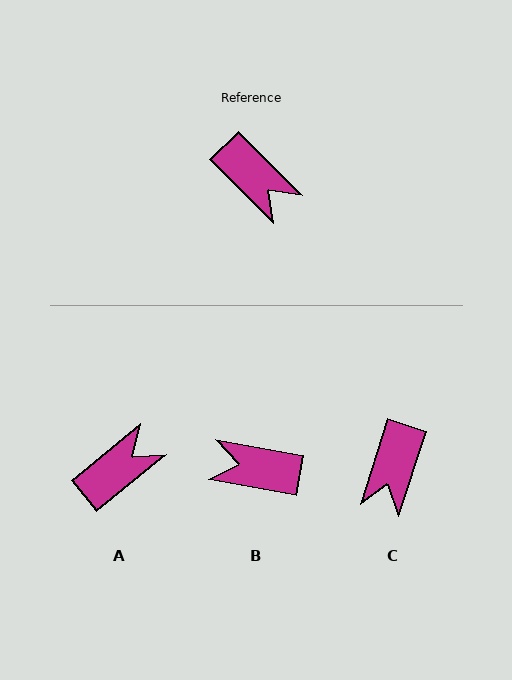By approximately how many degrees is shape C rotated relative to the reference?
Approximately 63 degrees clockwise.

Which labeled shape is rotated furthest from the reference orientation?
B, about 145 degrees away.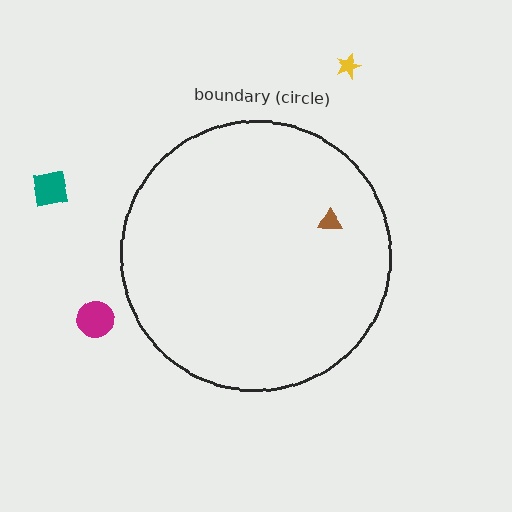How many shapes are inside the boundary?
1 inside, 3 outside.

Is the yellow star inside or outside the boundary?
Outside.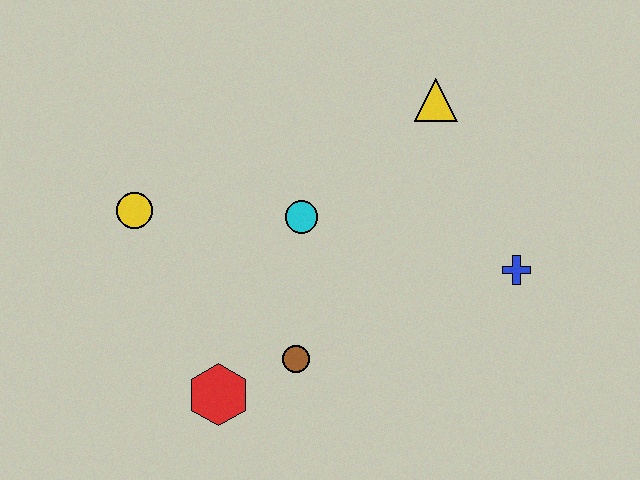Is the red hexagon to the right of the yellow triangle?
No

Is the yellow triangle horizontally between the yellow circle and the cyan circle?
No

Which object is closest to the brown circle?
The red hexagon is closest to the brown circle.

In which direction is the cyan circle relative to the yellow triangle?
The cyan circle is to the left of the yellow triangle.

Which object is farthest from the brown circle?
The yellow triangle is farthest from the brown circle.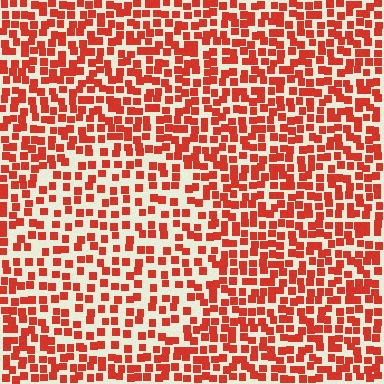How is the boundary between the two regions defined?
The boundary is defined by a change in element density (approximately 1.6x ratio). All elements are the same color, size, and shape.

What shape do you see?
I see a circle.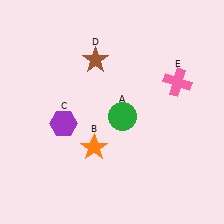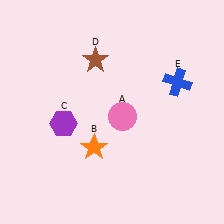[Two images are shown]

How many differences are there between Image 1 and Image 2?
There are 2 differences between the two images.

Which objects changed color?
A changed from green to pink. E changed from pink to blue.